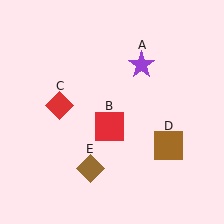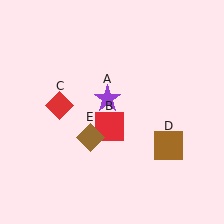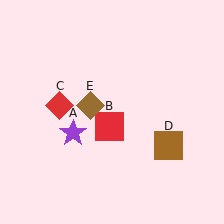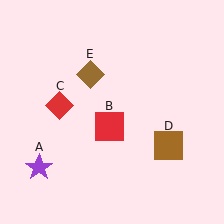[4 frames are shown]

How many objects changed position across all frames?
2 objects changed position: purple star (object A), brown diamond (object E).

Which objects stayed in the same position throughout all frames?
Red square (object B) and red diamond (object C) and brown square (object D) remained stationary.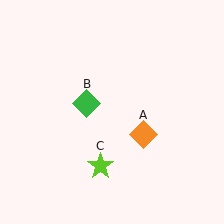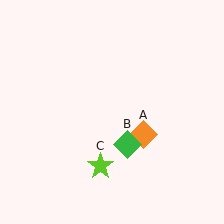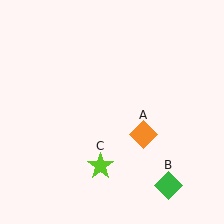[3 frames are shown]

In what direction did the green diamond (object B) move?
The green diamond (object B) moved down and to the right.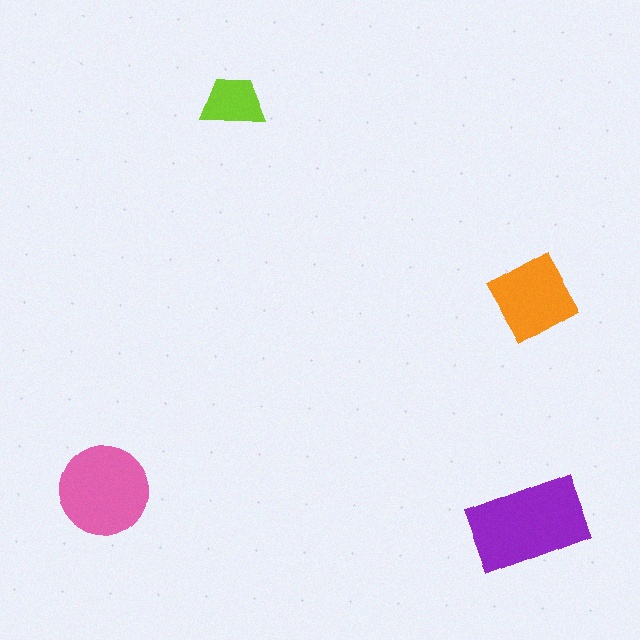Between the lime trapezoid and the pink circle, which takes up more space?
The pink circle.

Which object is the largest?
The purple rectangle.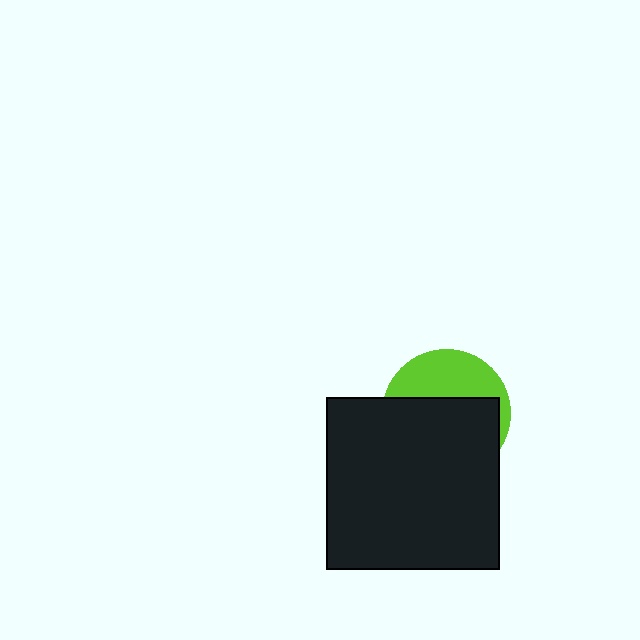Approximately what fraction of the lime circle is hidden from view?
Roughly 62% of the lime circle is hidden behind the black square.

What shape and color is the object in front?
The object in front is a black square.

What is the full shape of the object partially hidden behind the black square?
The partially hidden object is a lime circle.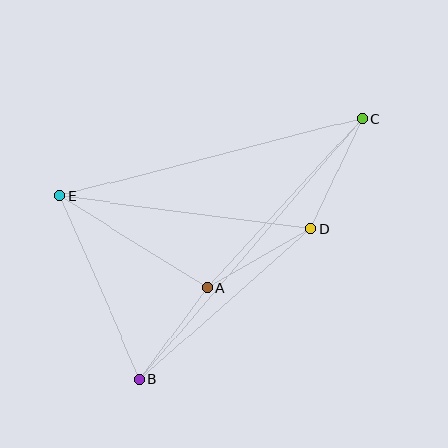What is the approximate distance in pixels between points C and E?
The distance between C and E is approximately 312 pixels.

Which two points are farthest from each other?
Points B and C are farthest from each other.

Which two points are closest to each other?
Points A and B are closest to each other.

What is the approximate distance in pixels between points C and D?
The distance between C and D is approximately 122 pixels.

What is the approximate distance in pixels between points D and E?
The distance between D and E is approximately 253 pixels.